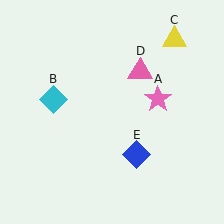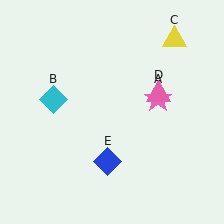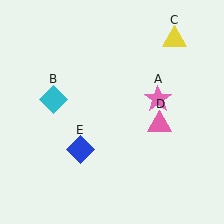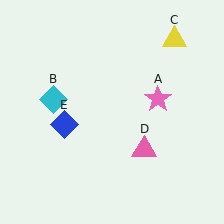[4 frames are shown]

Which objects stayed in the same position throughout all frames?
Pink star (object A) and cyan diamond (object B) and yellow triangle (object C) remained stationary.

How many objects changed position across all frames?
2 objects changed position: pink triangle (object D), blue diamond (object E).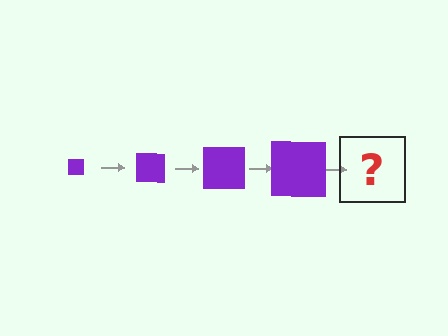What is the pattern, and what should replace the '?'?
The pattern is that the square gets progressively larger each step. The '?' should be a purple square, larger than the previous one.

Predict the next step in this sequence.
The next step is a purple square, larger than the previous one.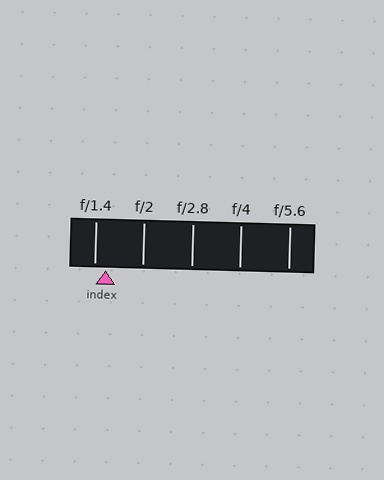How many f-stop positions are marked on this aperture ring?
There are 5 f-stop positions marked.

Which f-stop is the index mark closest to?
The index mark is closest to f/1.4.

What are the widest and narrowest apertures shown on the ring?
The widest aperture shown is f/1.4 and the narrowest is f/5.6.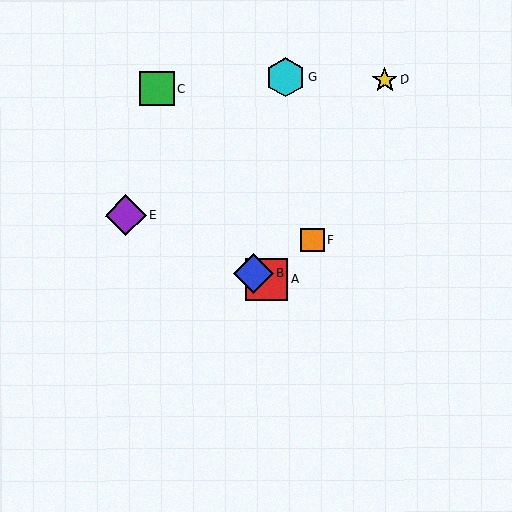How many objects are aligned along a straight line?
3 objects (A, B, E) are aligned along a straight line.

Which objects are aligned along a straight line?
Objects A, B, E are aligned along a straight line.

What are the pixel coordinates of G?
Object G is at (286, 77).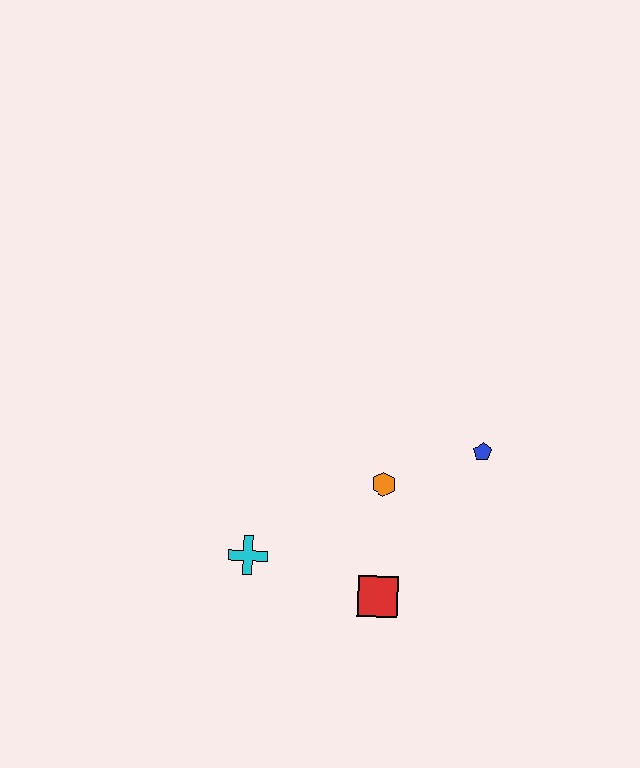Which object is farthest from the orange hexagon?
The cyan cross is farthest from the orange hexagon.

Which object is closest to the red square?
The orange hexagon is closest to the red square.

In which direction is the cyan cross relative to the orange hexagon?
The cyan cross is to the left of the orange hexagon.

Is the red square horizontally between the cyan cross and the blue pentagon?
Yes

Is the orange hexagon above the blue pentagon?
No